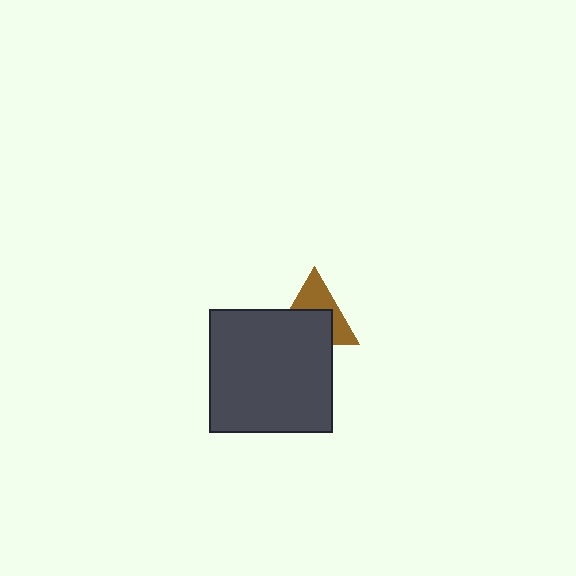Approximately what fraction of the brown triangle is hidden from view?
Roughly 53% of the brown triangle is hidden behind the dark gray square.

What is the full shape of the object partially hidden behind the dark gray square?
The partially hidden object is a brown triangle.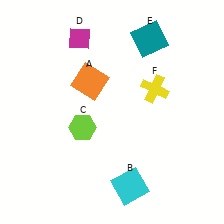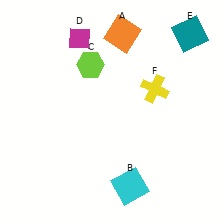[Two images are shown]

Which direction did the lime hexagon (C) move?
The lime hexagon (C) moved up.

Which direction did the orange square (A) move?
The orange square (A) moved up.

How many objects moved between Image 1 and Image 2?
3 objects moved between the two images.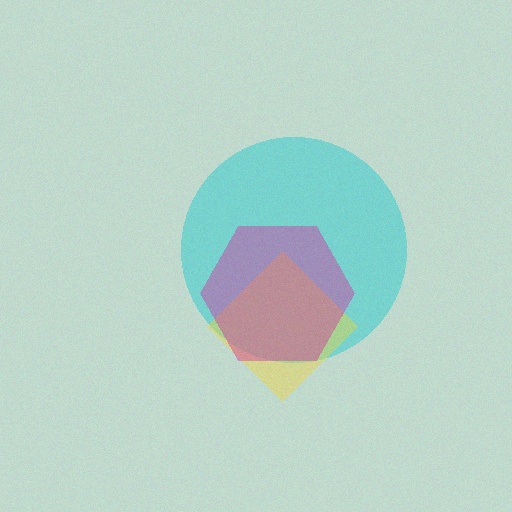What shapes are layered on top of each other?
The layered shapes are: a cyan circle, a yellow diamond, a magenta hexagon.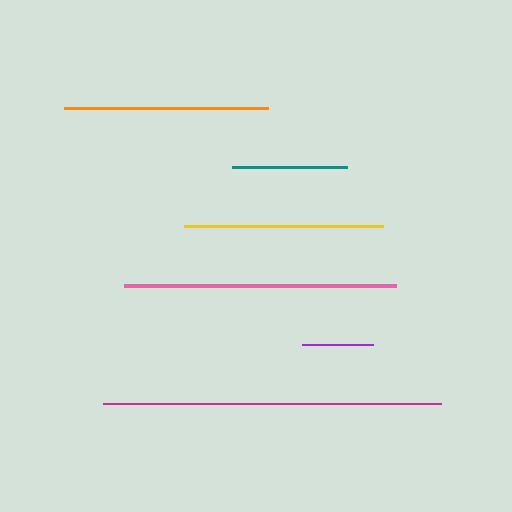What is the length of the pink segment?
The pink segment is approximately 272 pixels long.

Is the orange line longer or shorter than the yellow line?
The orange line is longer than the yellow line.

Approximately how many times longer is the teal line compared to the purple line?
The teal line is approximately 1.6 times the length of the purple line.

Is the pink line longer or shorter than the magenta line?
The magenta line is longer than the pink line.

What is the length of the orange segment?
The orange segment is approximately 204 pixels long.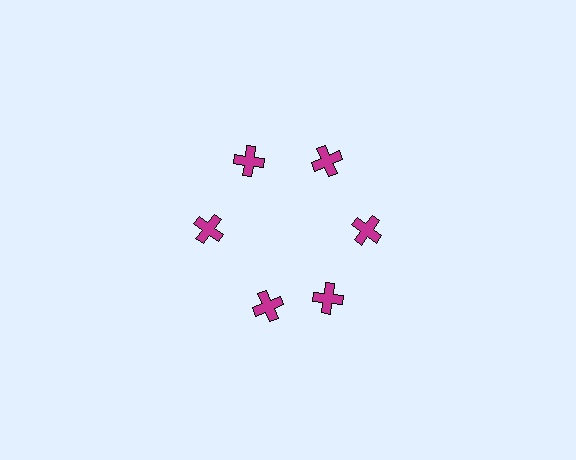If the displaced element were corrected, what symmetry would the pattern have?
It would have 6-fold rotational symmetry — the pattern would map onto itself every 60 degrees.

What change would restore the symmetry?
The symmetry would be restored by rotating it back into even spacing with its neighbors so that all 6 crosses sit at equal angles and equal distance from the center.